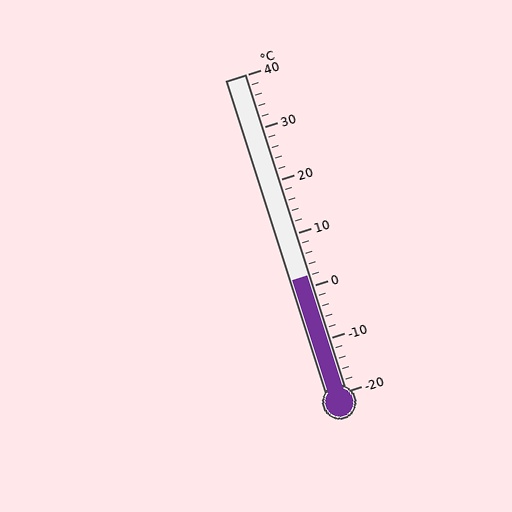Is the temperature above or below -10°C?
The temperature is above -10°C.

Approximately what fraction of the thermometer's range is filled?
The thermometer is filled to approximately 35% of its range.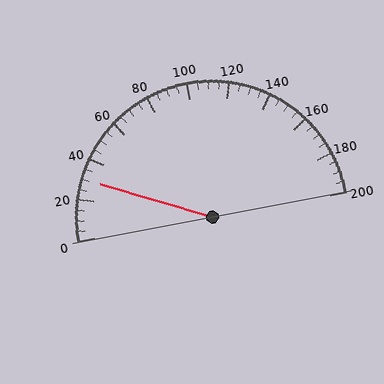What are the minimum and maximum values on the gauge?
The gauge ranges from 0 to 200.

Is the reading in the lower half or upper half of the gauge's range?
The reading is in the lower half of the range (0 to 200).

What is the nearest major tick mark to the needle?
The nearest major tick mark is 40.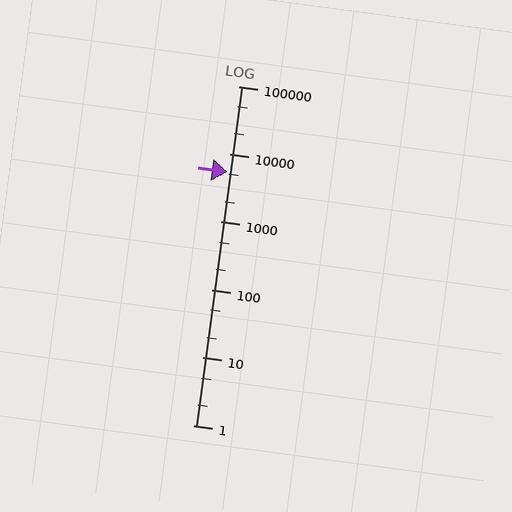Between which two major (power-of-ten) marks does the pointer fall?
The pointer is between 1000 and 10000.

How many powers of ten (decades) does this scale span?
The scale spans 5 decades, from 1 to 100000.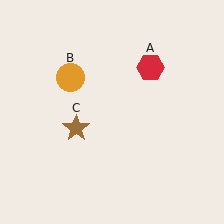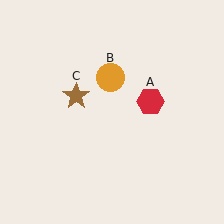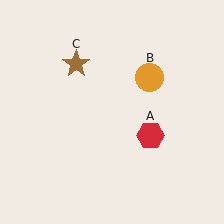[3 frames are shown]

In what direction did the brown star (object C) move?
The brown star (object C) moved up.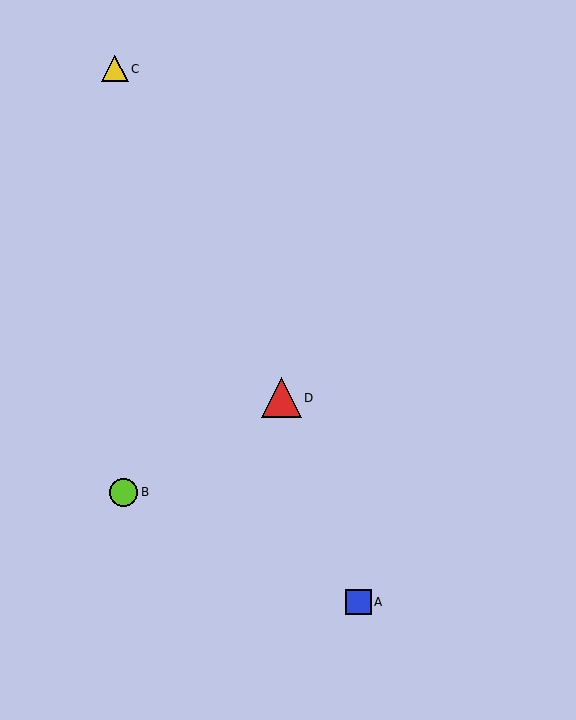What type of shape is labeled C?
Shape C is a yellow triangle.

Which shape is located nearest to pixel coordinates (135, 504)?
The lime circle (labeled B) at (123, 492) is nearest to that location.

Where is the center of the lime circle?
The center of the lime circle is at (123, 492).